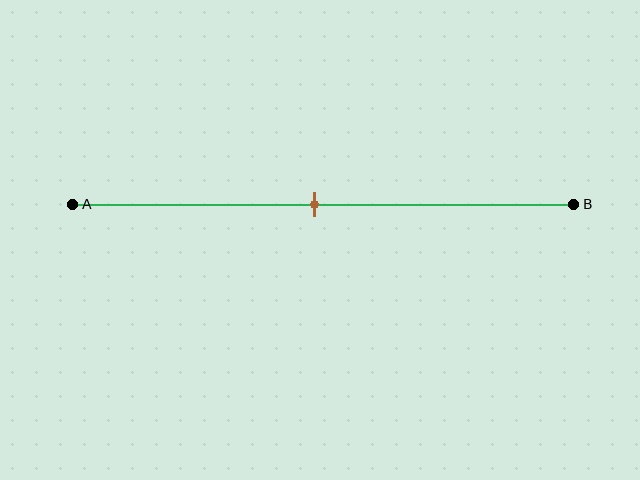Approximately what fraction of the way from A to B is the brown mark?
The brown mark is approximately 50% of the way from A to B.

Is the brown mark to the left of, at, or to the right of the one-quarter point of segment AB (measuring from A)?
The brown mark is to the right of the one-quarter point of segment AB.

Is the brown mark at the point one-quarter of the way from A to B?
No, the mark is at about 50% from A, not at the 25% one-quarter point.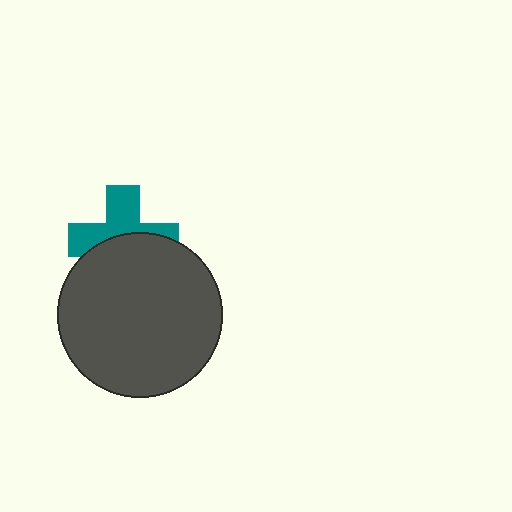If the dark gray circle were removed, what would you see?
You would see the complete teal cross.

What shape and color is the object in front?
The object in front is a dark gray circle.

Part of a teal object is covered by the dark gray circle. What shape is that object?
It is a cross.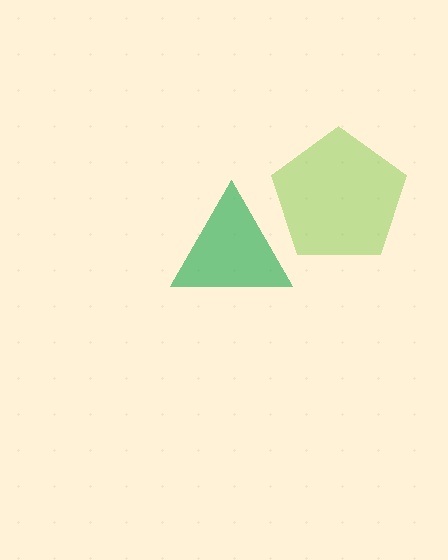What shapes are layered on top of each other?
The layered shapes are: a green triangle, a lime pentagon.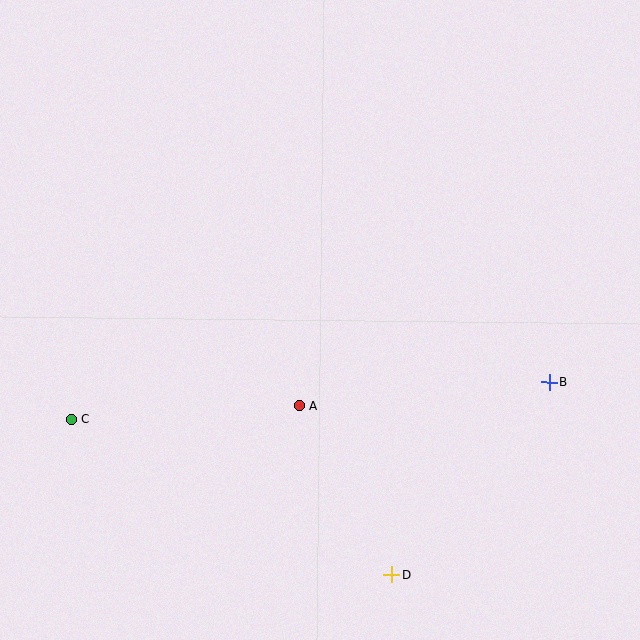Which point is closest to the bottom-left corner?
Point C is closest to the bottom-left corner.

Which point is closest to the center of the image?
Point A at (299, 405) is closest to the center.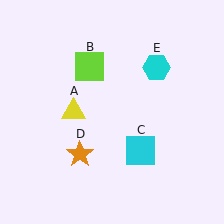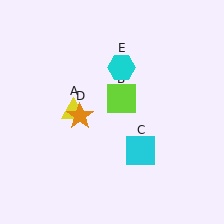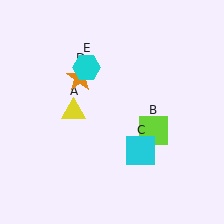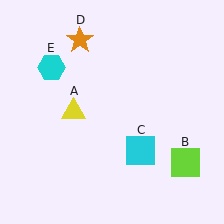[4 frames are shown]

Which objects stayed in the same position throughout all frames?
Yellow triangle (object A) and cyan square (object C) remained stationary.